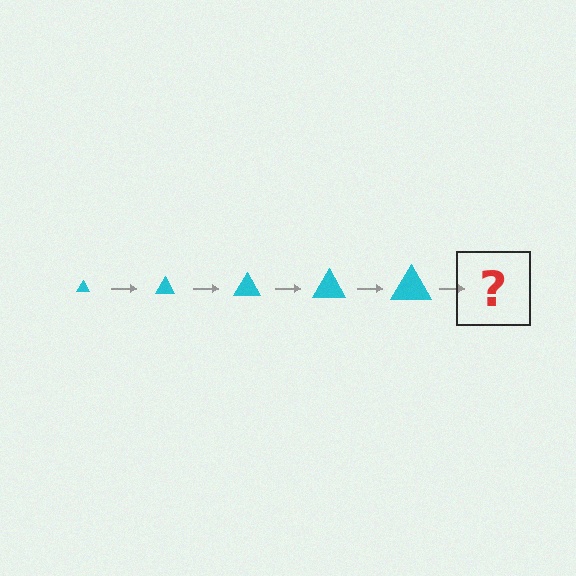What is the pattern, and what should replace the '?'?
The pattern is that the triangle gets progressively larger each step. The '?' should be a cyan triangle, larger than the previous one.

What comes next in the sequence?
The next element should be a cyan triangle, larger than the previous one.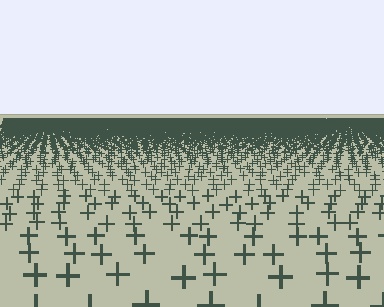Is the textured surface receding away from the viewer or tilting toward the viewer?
The surface is receding away from the viewer. Texture elements get smaller and denser toward the top.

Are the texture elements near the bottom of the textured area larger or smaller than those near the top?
Larger. Near the bottom, elements are closer to the viewer and appear at a bigger on-screen size.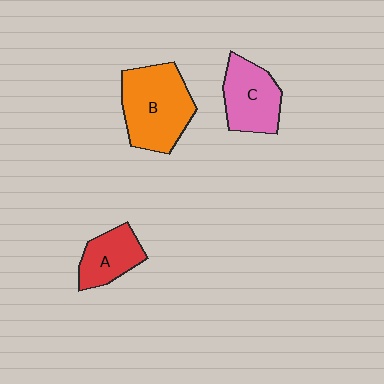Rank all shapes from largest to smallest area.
From largest to smallest: B (orange), C (pink), A (red).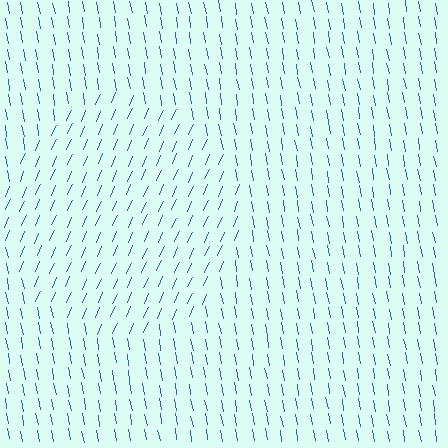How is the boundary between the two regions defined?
The boundary is defined purely by a change in line orientation (approximately 34 degrees difference). All lines are the same color and thickness.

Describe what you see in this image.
The image is filled with small blue line segments. A circle region in the image has lines oriented differently from the surrounding lines, creating a visible texture boundary.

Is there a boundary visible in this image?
Yes, there is a texture boundary formed by a change in line orientation.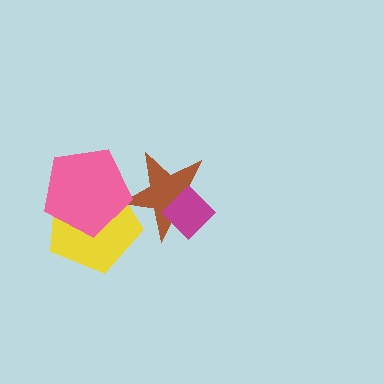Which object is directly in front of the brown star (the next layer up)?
The pink pentagon is directly in front of the brown star.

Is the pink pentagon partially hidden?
No, no other shape covers it.